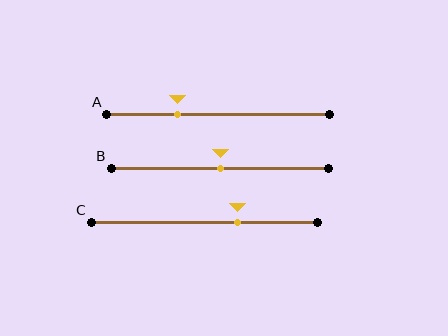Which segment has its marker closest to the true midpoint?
Segment B has its marker closest to the true midpoint.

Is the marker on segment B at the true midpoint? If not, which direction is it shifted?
Yes, the marker on segment B is at the true midpoint.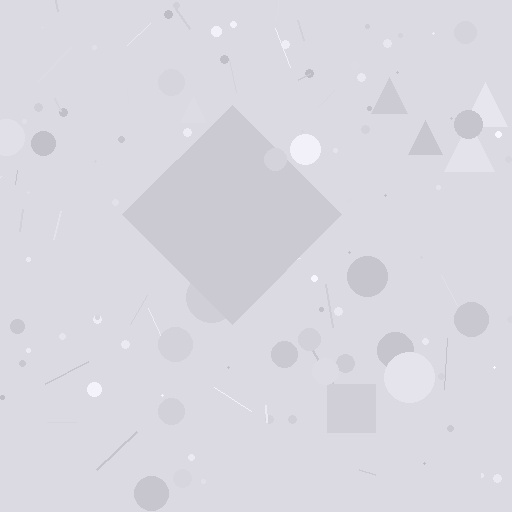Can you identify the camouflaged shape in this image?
The camouflaged shape is a diamond.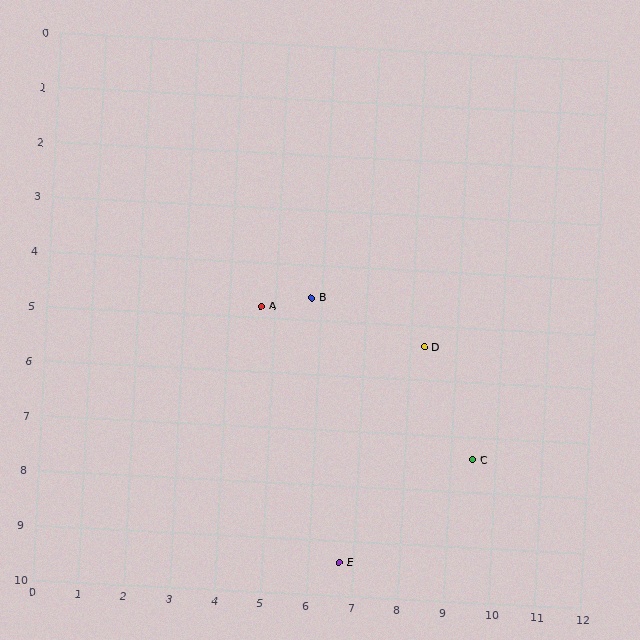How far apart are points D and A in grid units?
Points D and A are about 3.6 grid units apart.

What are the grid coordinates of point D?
Point D is at approximately (8.3, 5.4).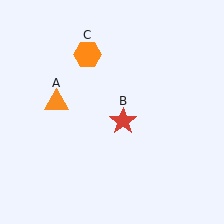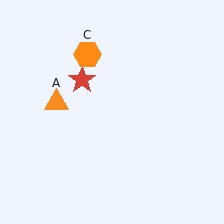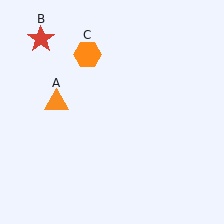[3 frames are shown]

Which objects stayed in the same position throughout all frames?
Orange triangle (object A) and orange hexagon (object C) remained stationary.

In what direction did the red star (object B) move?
The red star (object B) moved up and to the left.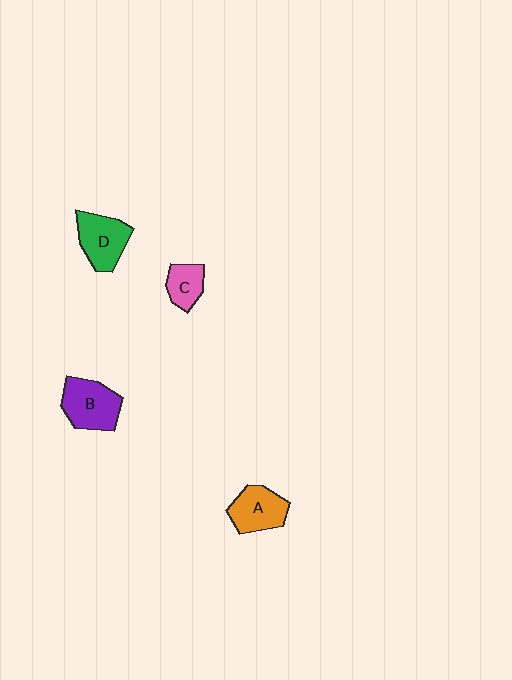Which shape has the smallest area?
Shape C (pink).